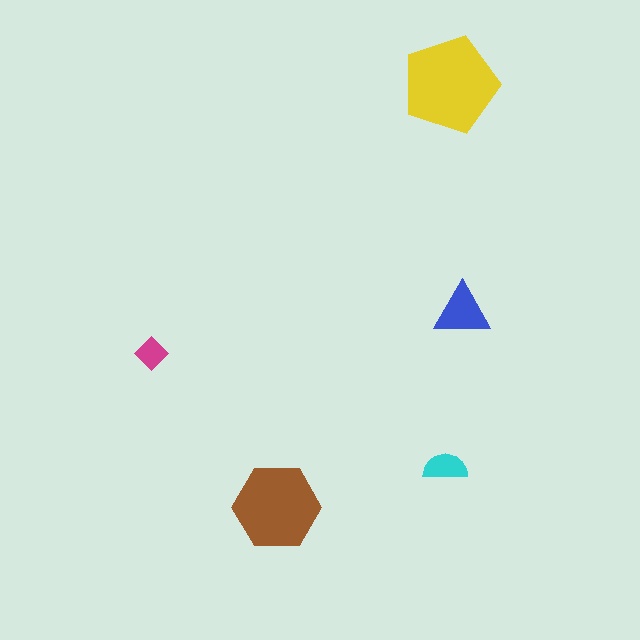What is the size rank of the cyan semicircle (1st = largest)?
4th.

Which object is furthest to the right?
The blue triangle is rightmost.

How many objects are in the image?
There are 5 objects in the image.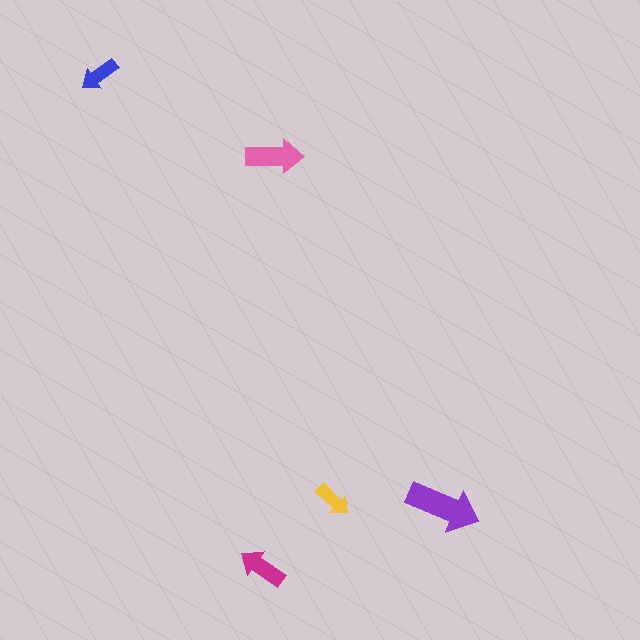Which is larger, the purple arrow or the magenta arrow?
The purple one.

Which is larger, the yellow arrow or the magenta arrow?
The magenta one.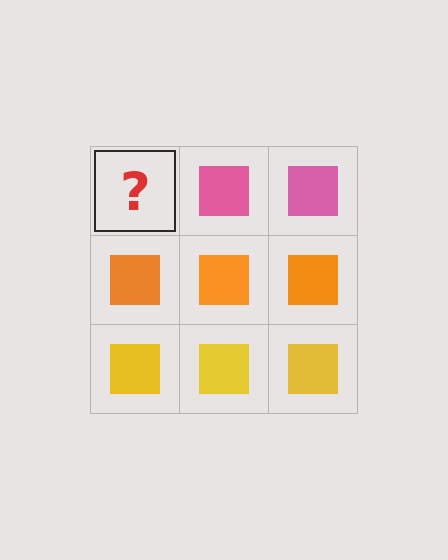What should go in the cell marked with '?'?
The missing cell should contain a pink square.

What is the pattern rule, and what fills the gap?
The rule is that each row has a consistent color. The gap should be filled with a pink square.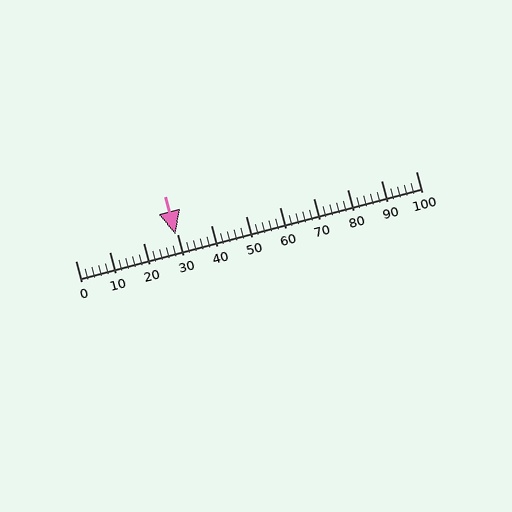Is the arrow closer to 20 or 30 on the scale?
The arrow is closer to 30.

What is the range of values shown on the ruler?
The ruler shows values from 0 to 100.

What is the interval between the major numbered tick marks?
The major tick marks are spaced 10 units apart.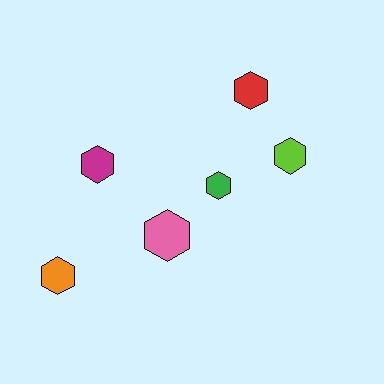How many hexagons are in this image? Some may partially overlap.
There are 6 hexagons.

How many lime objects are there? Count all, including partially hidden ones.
There is 1 lime object.